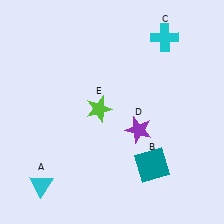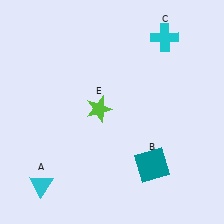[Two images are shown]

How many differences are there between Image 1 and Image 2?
There is 1 difference between the two images.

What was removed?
The purple star (D) was removed in Image 2.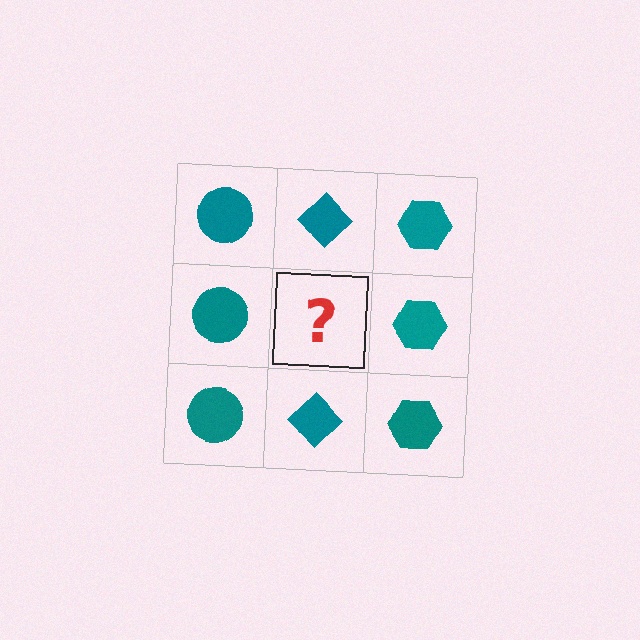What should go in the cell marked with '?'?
The missing cell should contain a teal diamond.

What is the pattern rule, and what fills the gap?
The rule is that each column has a consistent shape. The gap should be filled with a teal diamond.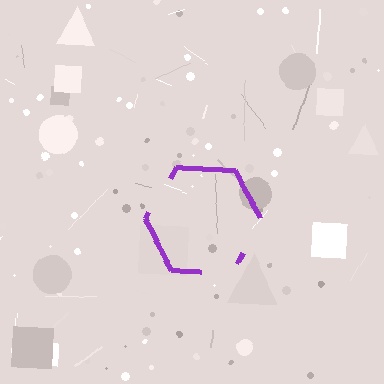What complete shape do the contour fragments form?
The contour fragments form a hexagon.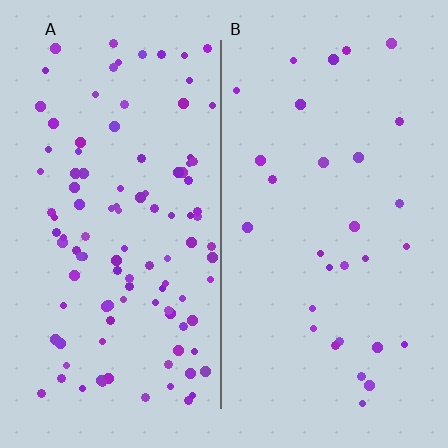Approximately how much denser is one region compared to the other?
Approximately 3.6× — region A over region B.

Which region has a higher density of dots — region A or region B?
A (the left).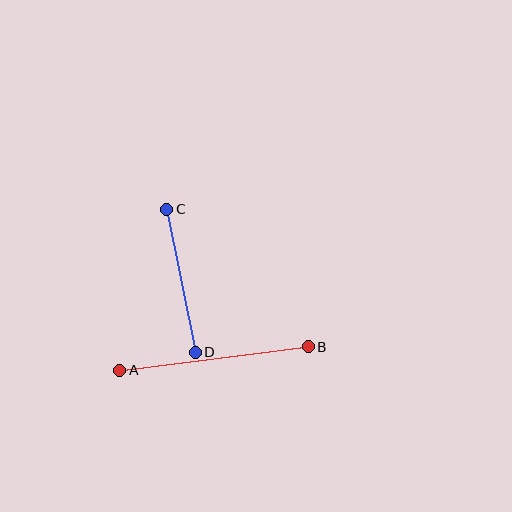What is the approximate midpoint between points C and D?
The midpoint is at approximately (181, 281) pixels.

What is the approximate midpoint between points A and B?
The midpoint is at approximately (214, 359) pixels.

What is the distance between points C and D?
The distance is approximately 146 pixels.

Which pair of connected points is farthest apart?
Points A and B are farthest apart.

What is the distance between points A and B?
The distance is approximately 190 pixels.